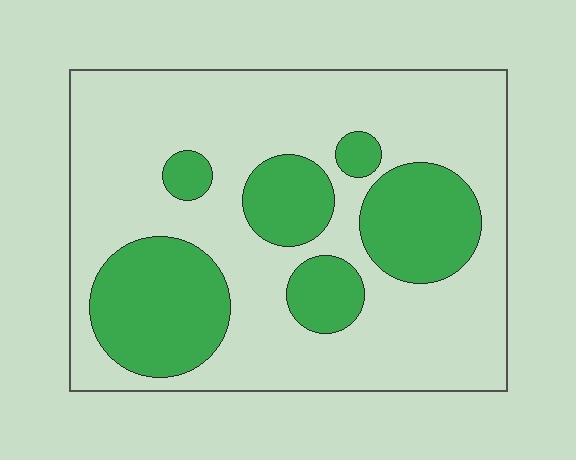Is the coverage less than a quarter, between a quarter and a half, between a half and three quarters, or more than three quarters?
Between a quarter and a half.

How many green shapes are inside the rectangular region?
6.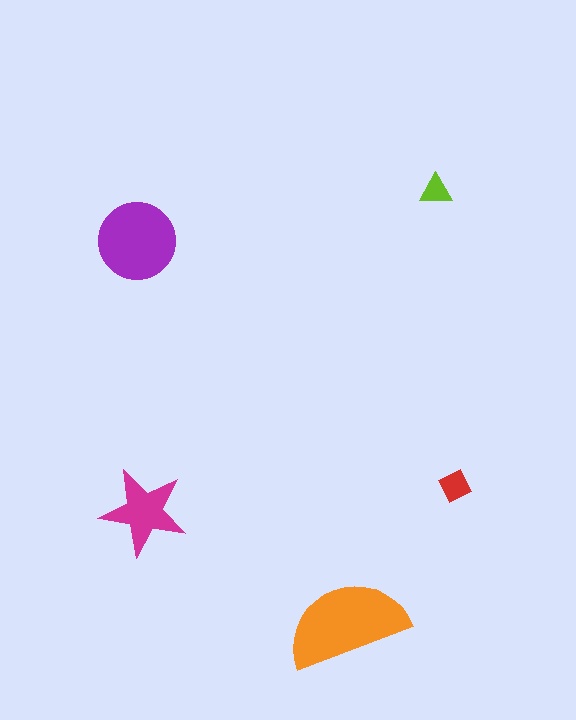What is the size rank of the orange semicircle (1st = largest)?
1st.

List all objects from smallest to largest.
The lime triangle, the red diamond, the magenta star, the purple circle, the orange semicircle.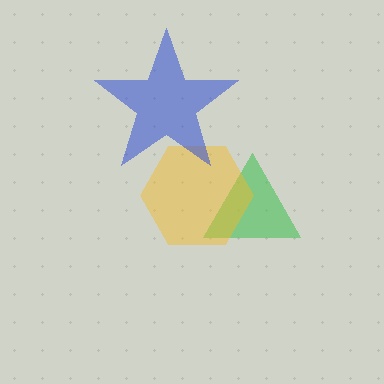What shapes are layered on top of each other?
The layered shapes are: a green triangle, a yellow hexagon, a blue star.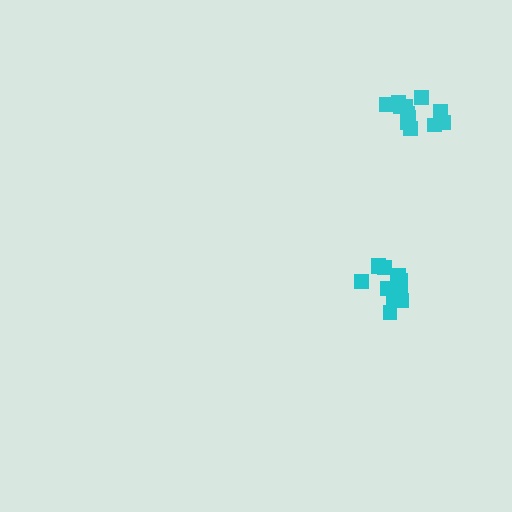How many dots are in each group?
Group 1: 17 dots, Group 2: 12 dots (29 total).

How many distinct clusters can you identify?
There are 2 distinct clusters.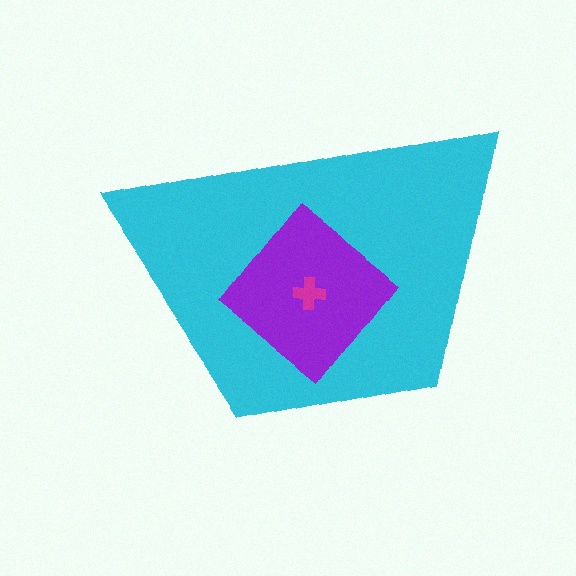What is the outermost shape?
The cyan trapezoid.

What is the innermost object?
The magenta cross.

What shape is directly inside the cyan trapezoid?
The purple diamond.